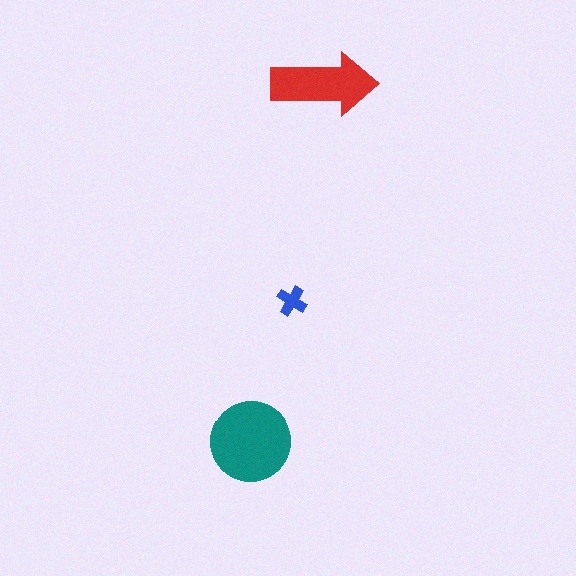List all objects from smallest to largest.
The blue cross, the red arrow, the teal circle.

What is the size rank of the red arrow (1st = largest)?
2nd.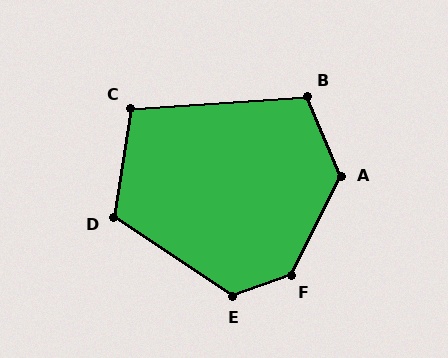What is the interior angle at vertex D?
Approximately 114 degrees (obtuse).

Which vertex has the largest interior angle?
F, at approximately 137 degrees.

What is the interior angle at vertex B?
Approximately 109 degrees (obtuse).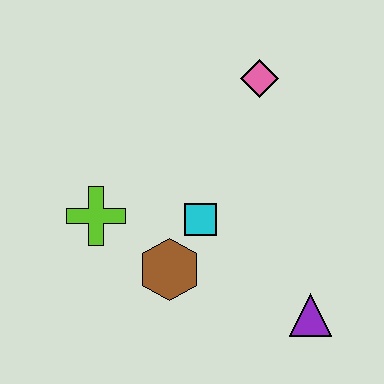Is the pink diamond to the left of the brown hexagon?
No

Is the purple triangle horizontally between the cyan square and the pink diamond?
No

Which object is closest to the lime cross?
The brown hexagon is closest to the lime cross.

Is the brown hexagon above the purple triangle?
Yes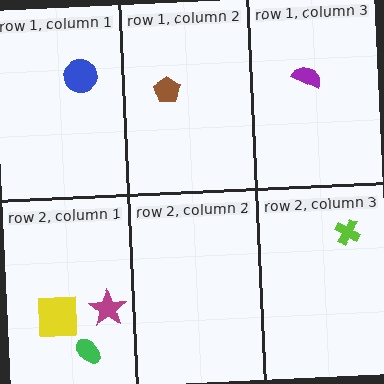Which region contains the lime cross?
The row 2, column 3 region.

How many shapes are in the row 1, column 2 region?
1.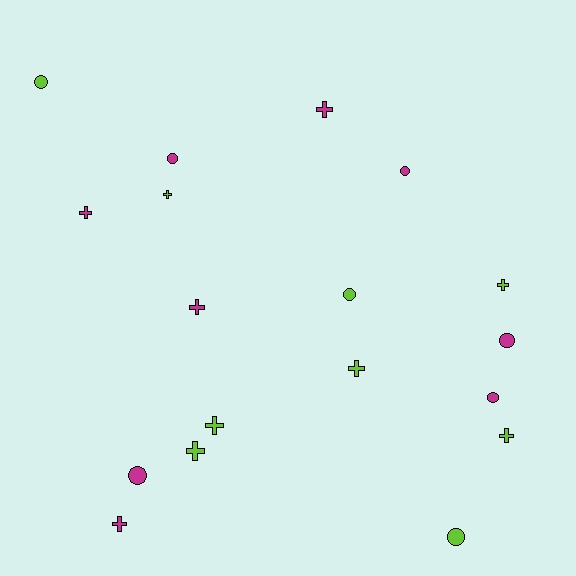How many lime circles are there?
There are 3 lime circles.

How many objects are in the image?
There are 18 objects.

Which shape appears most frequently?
Cross, with 10 objects.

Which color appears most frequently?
Lime, with 9 objects.